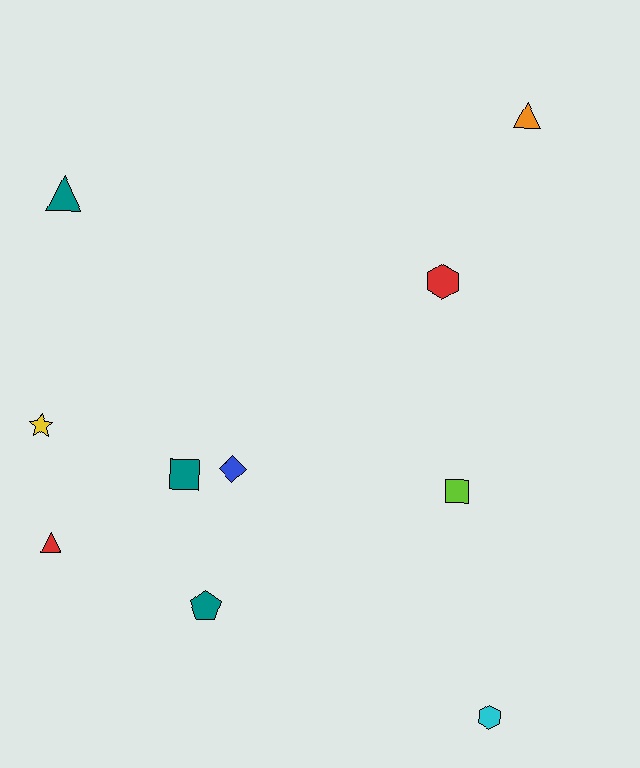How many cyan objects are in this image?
There is 1 cyan object.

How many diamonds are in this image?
There is 1 diamond.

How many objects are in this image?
There are 10 objects.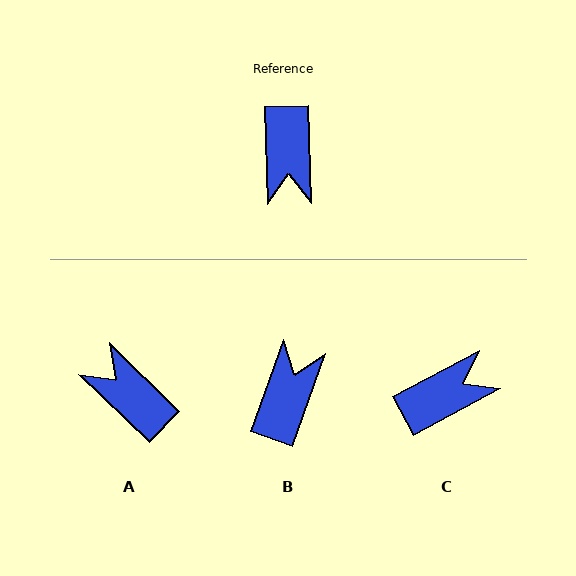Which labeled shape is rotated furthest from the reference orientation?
B, about 159 degrees away.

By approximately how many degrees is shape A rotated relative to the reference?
Approximately 136 degrees clockwise.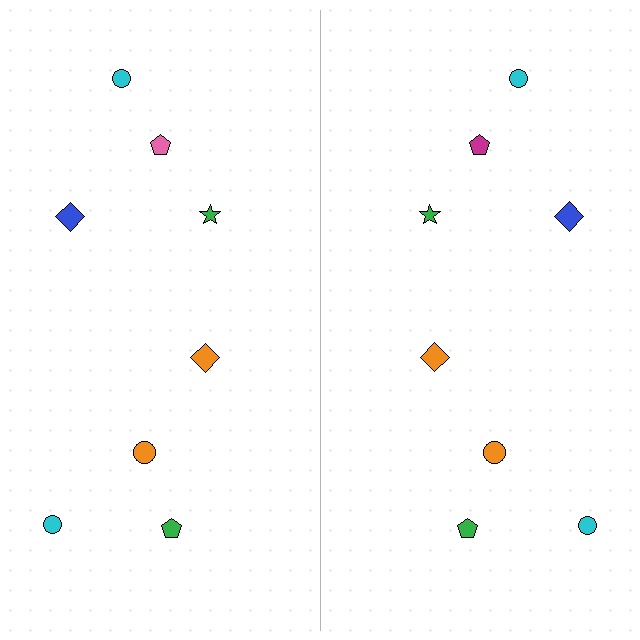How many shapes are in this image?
There are 16 shapes in this image.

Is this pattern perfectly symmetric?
No, the pattern is not perfectly symmetric. The magenta pentagon on the right side breaks the symmetry — its mirror counterpart is pink.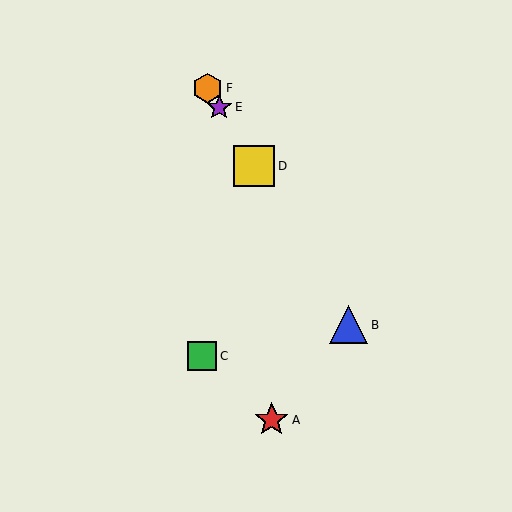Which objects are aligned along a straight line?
Objects B, D, E, F are aligned along a straight line.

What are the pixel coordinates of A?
Object A is at (272, 420).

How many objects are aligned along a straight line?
4 objects (B, D, E, F) are aligned along a straight line.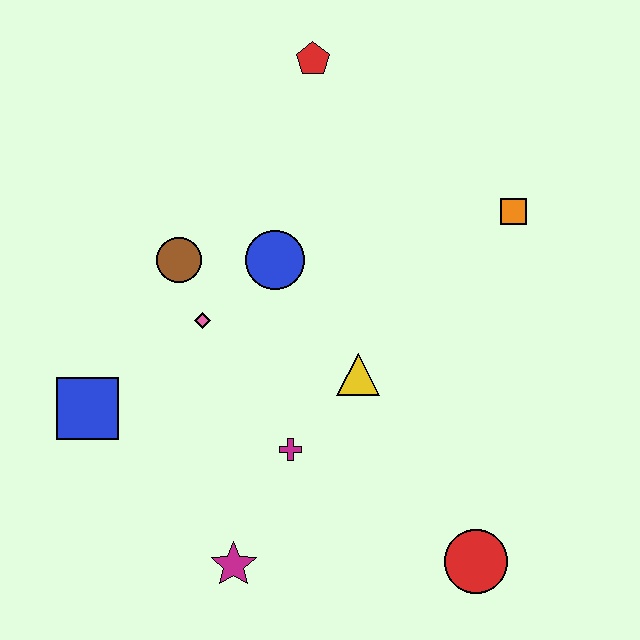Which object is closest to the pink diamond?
The brown circle is closest to the pink diamond.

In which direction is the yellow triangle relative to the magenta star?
The yellow triangle is above the magenta star.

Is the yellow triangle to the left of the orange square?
Yes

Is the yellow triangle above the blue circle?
No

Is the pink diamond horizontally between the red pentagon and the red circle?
No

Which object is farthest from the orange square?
The blue square is farthest from the orange square.